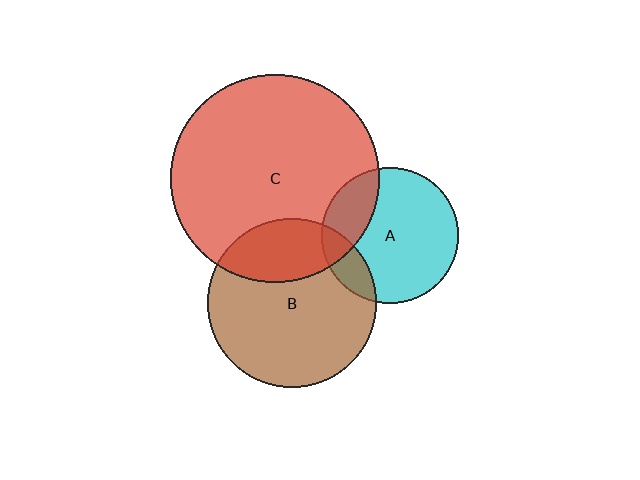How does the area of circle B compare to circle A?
Approximately 1.5 times.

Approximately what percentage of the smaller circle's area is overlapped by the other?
Approximately 25%.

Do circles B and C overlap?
Yes.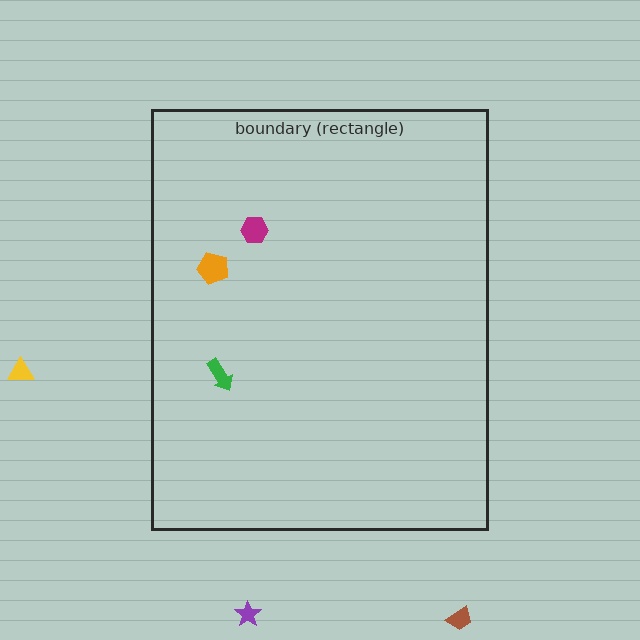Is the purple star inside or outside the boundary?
Outside.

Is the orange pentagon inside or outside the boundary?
Inside.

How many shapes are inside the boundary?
3 inside, 3 outside.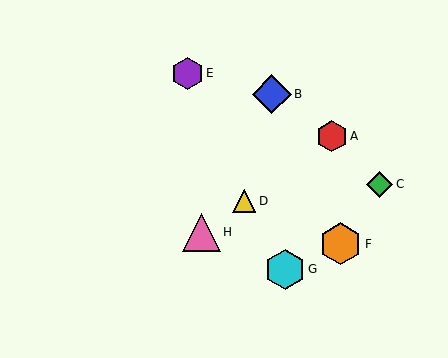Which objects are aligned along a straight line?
Objects A, D, H are aligned along a straight line.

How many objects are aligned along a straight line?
3 objects (A, D, H) are aligned along a straight line.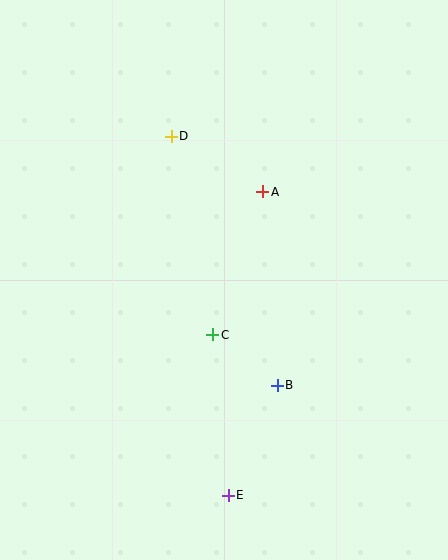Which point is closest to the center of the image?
Point C at (213, 335) is closest to the center.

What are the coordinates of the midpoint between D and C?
The midpoint between D and C is at (192, 236).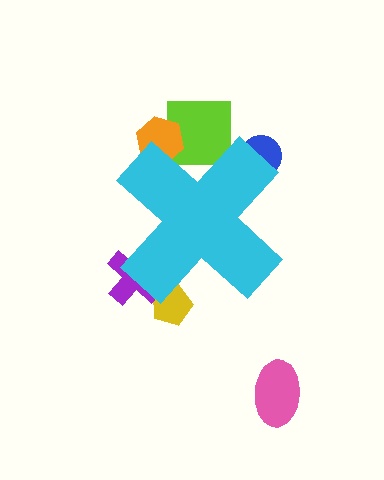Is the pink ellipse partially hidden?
No, the pink ellipse is fully visible.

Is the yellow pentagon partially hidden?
Yes, the yellow pentagon is partially hidden behind the cyan cross.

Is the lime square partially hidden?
Yes, the lime square is partially hidden behind the cyan cross.